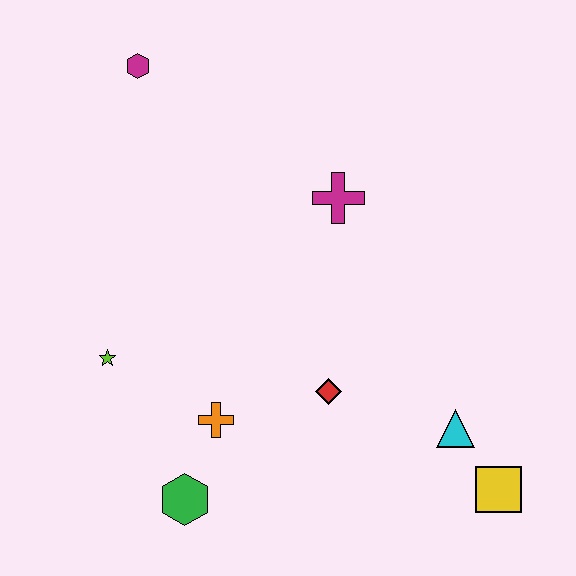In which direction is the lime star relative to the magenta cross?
The lime star is to the left of the magenta cross.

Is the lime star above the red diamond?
Yes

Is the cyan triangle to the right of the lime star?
Yes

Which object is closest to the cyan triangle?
The yellow square is closest to the cyan triangle.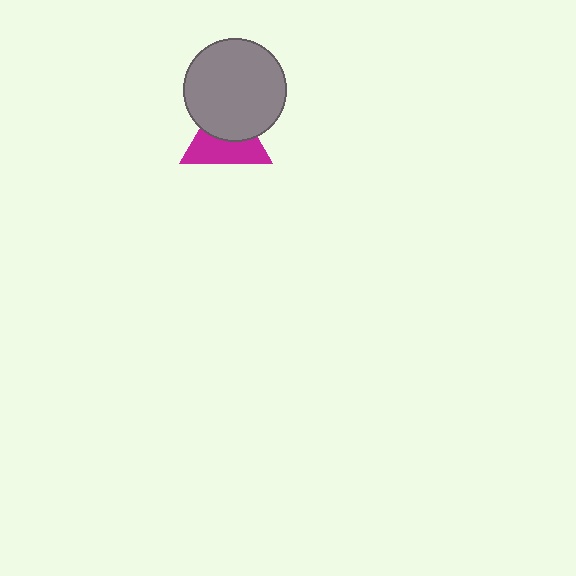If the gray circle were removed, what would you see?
You would see the complete magenta triangle.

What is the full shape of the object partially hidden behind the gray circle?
The partially hidden object is a magenta triangle.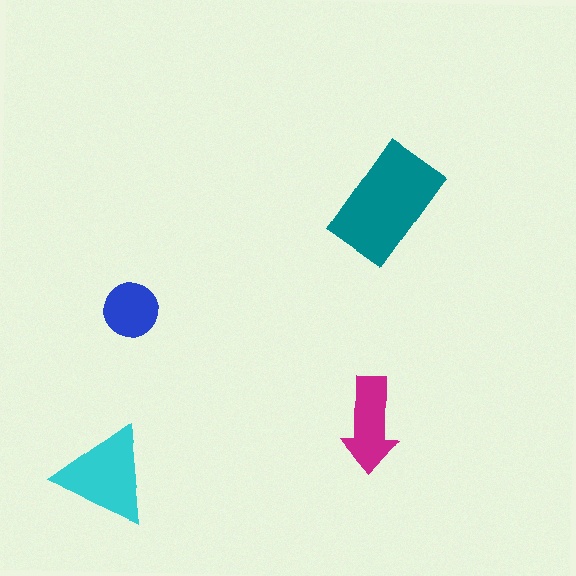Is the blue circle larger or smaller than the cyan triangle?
Smaller.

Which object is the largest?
The teal rectangle.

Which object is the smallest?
The blue circle.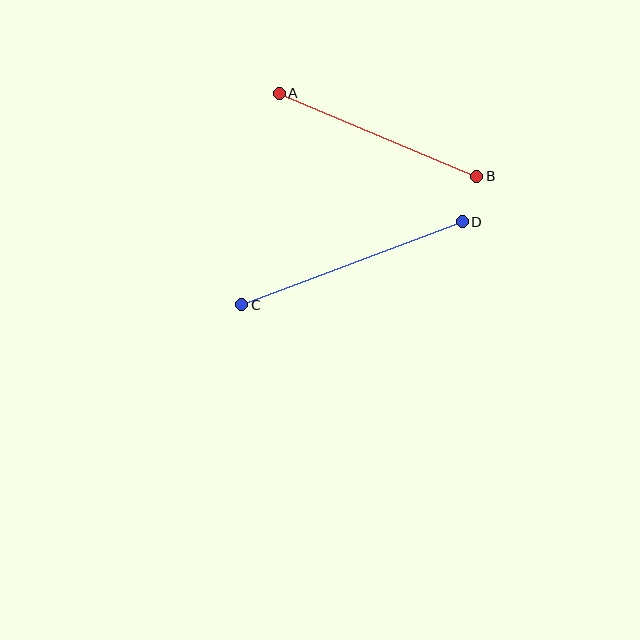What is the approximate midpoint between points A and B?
The midpoint is at approximately (378, 135) pixels.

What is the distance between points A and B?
The distance is approximately 214 pixels.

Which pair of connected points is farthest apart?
Points C and D are farthest apart.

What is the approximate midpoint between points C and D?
The midpoint is at approximately (352, 263) pixels.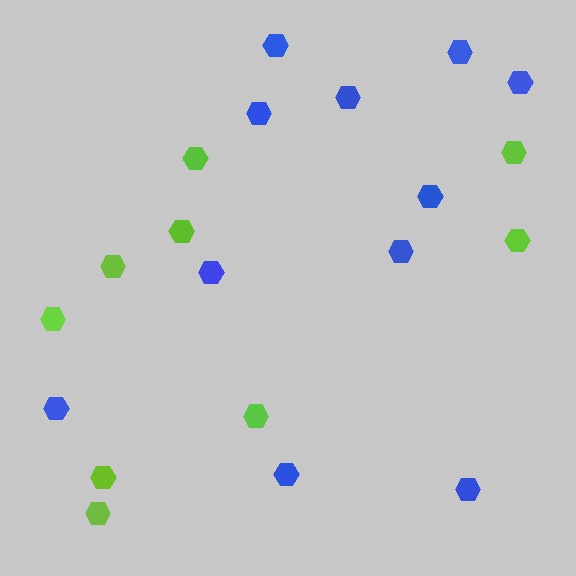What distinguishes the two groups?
There are 2 groups: one group of blue hexagons (11) and one group of lime hexagons (9).